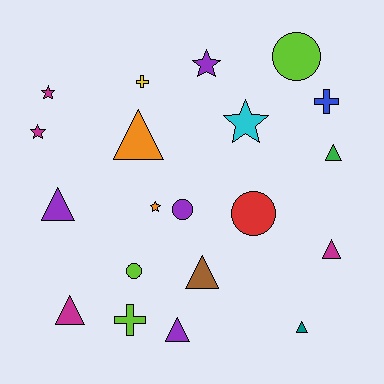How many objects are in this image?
There are 20 objects.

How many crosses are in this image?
There are 3 crosses.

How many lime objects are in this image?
There are 3 lime objects.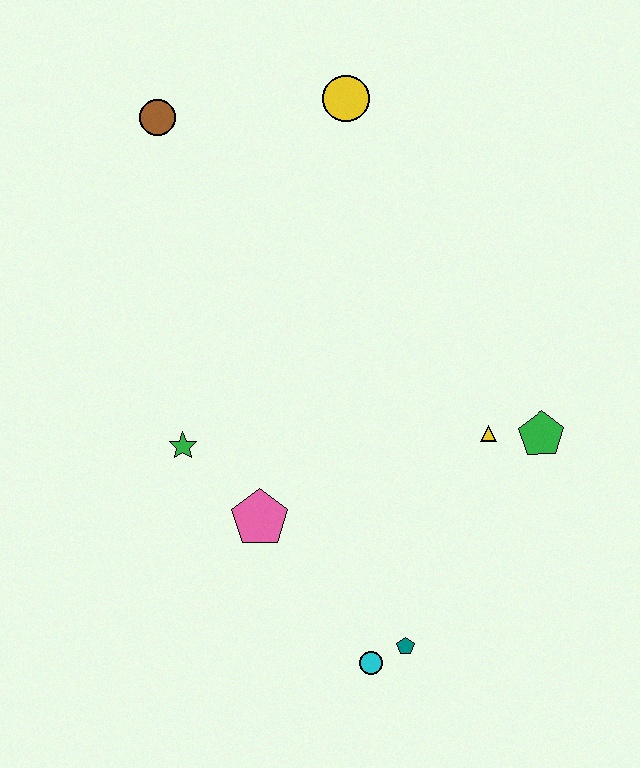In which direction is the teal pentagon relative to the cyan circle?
The teal pentagon is to the right of the cyan circle.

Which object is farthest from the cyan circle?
The brown circle is farthest from the cyan circle.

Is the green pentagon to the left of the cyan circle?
No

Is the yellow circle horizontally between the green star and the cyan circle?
Yes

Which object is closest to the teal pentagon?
The cyan circle is closest to the teal pentagon.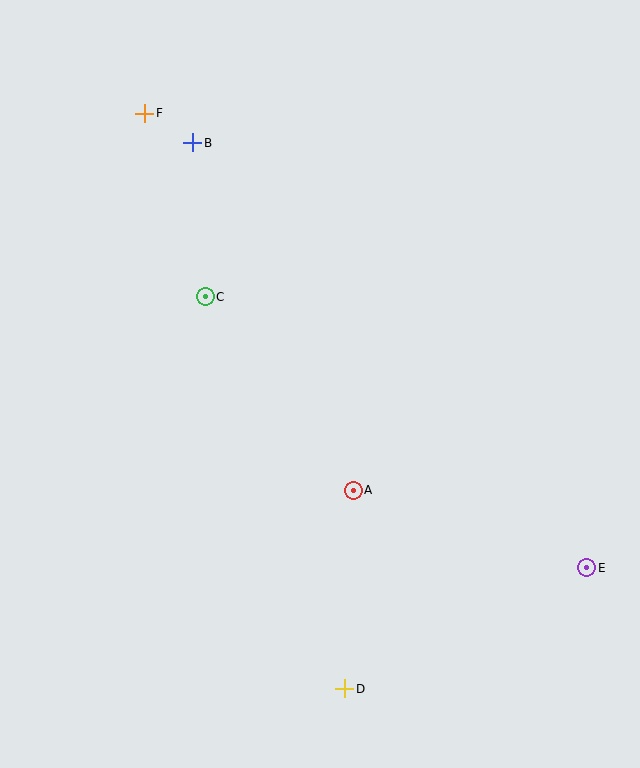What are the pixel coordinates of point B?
Point B is at (193, 143).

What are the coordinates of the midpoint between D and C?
The midpoint between D and C is at (275, 493).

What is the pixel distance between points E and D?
The distance between E and D is 270 pixels.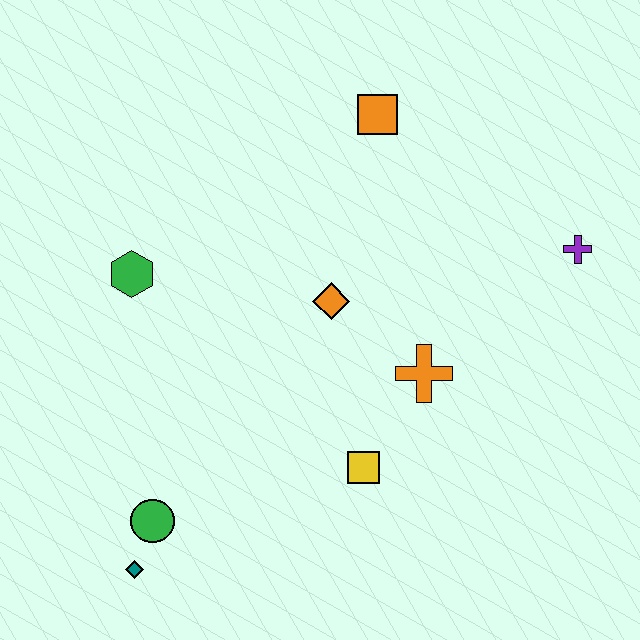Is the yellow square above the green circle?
Yes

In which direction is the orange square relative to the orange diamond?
The orange square is above the orange diamond.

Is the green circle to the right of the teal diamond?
Yes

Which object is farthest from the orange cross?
The teal diamond is farthest from the orange cross.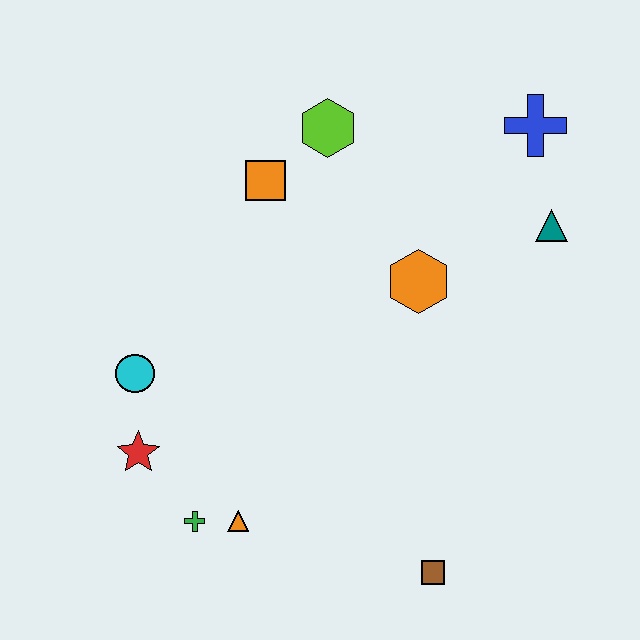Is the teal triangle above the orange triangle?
Yes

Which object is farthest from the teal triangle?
The red star is farthest from the teal triangle.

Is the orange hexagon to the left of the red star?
No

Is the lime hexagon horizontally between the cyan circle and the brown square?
Yes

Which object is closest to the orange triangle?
The green cross is closest to the orange triangle.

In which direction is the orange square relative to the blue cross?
The orange square is to the left of the blue cross.